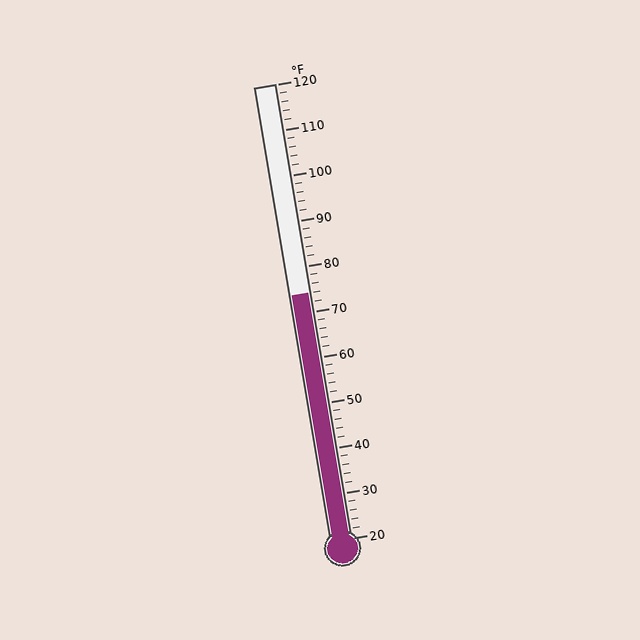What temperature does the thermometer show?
The thermometer shows approximately 74°F.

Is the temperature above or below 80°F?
The temperature is below 80°F.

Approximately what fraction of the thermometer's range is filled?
The thermometer is filled to approximately 55% of its range.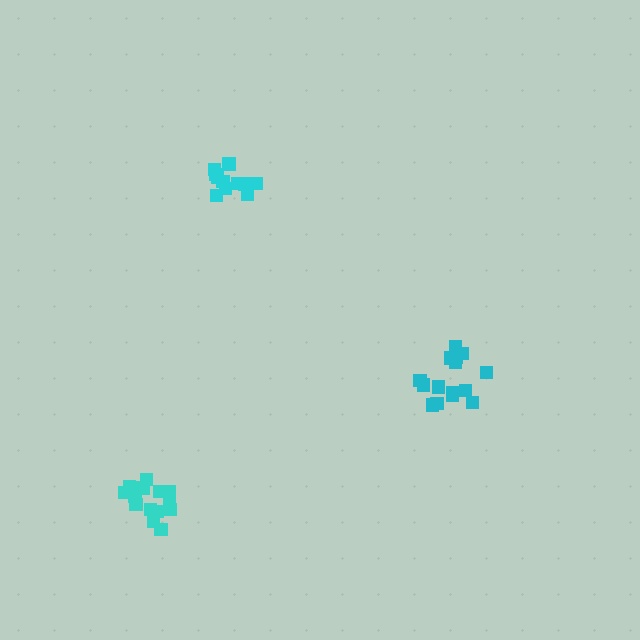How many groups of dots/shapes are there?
There are 3 groups.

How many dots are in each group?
Group 1: 11 dots, Group 2: 15 dots, Group 3: 14 dots (40 total).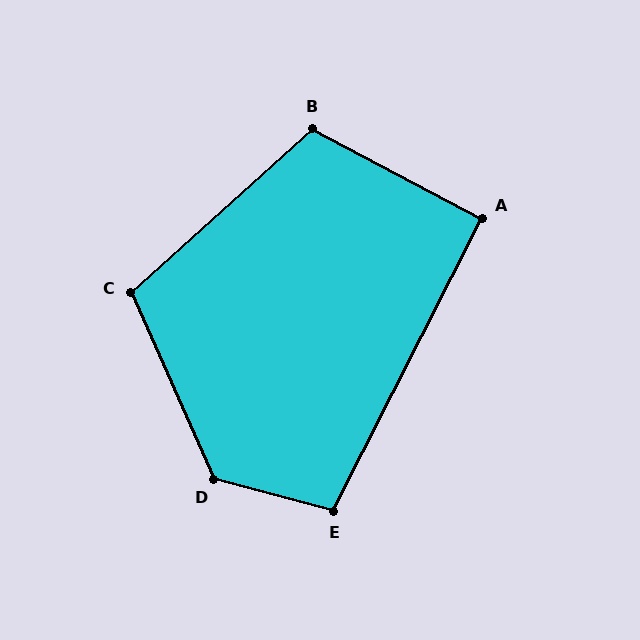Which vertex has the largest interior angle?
D, at approximately 129 degrees.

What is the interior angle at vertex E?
Approximately 102 degrees (obtuse).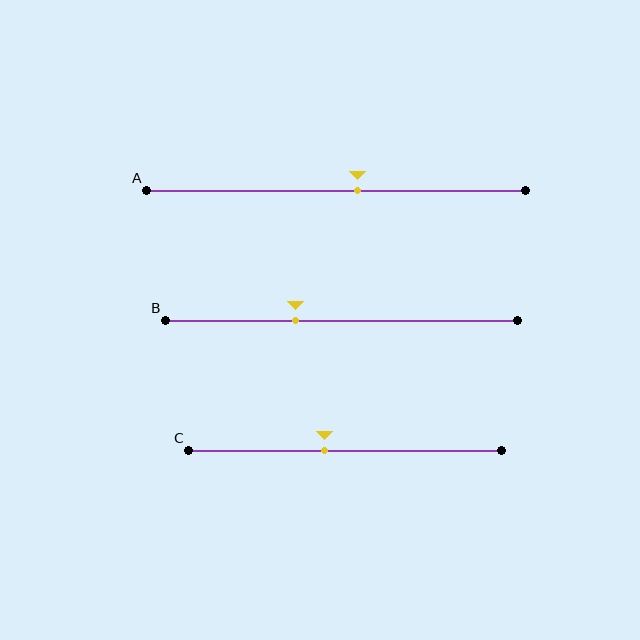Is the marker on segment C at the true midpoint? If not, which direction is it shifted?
No, the marker on segment C is shifted to the left by about 7% of the segment length.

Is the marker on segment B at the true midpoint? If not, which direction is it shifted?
No, the marker on segment B is shifted to the left by about 13% of the segment length.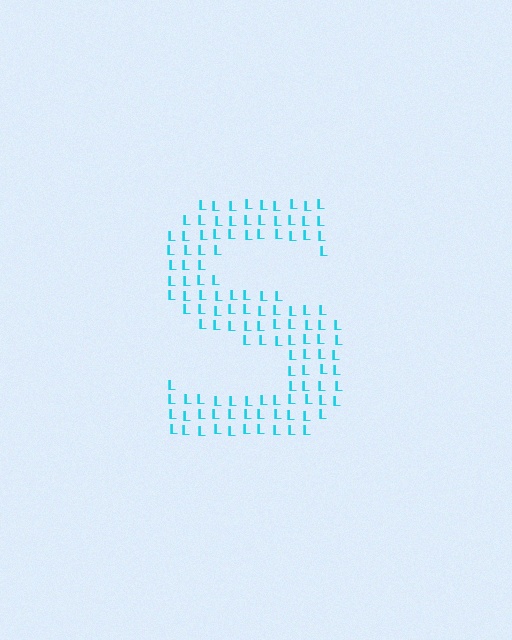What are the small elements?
The small elements are letter L's.